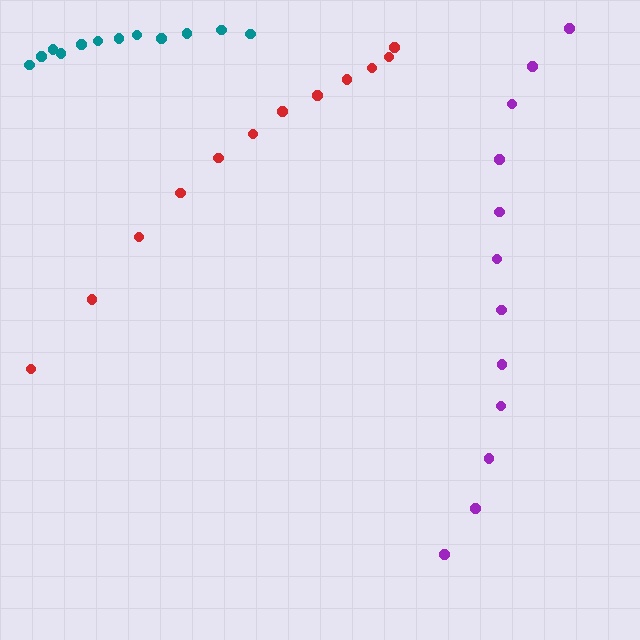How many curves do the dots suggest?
There are 3 distinct paths.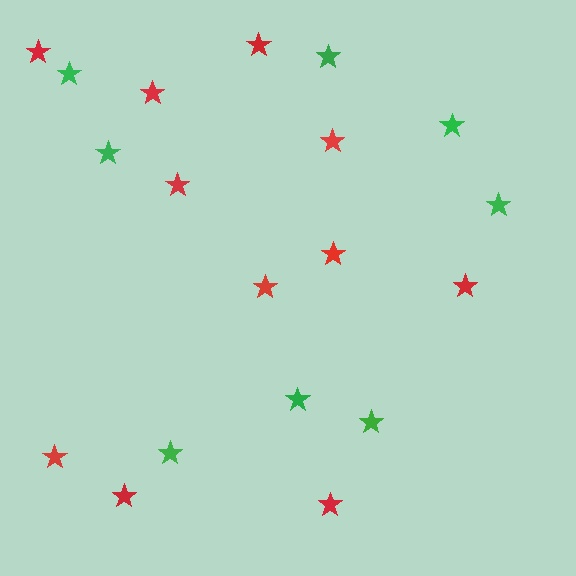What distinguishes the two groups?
There are 2 groups: one group of red stars (11) and one group of green stars (8).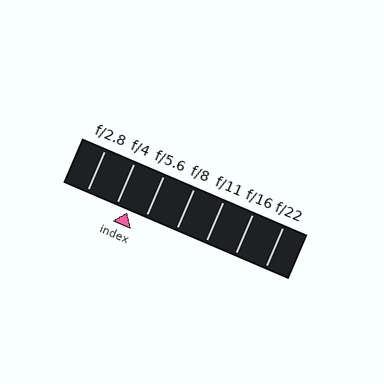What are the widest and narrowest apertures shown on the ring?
The widest aperture shown is f/2.8 and the narrowest is f/22.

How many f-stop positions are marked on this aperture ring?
There are 7 f-stop positions marked.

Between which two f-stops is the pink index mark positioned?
The index mark is between f/4 and f/5.6.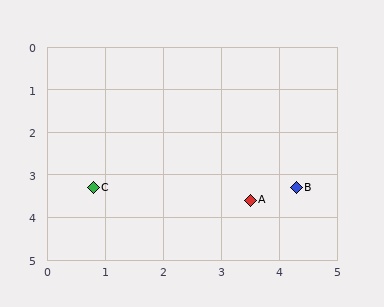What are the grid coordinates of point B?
Point B is at approximately (4.3, 3.3).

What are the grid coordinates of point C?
Point C is at approximately (0.8, 3.3).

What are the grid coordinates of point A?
Point A is at approximately (3.5, 3.6).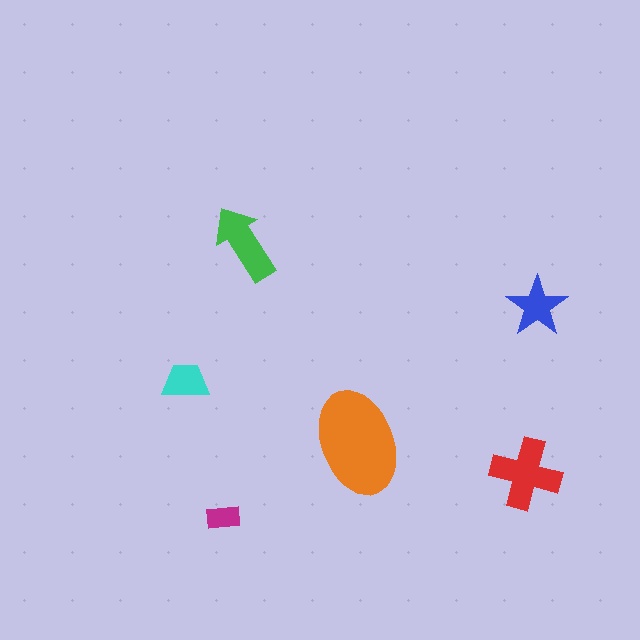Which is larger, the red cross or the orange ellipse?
The orange ellipse.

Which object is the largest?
The orange ellipse.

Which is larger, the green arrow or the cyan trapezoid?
The green arrow.